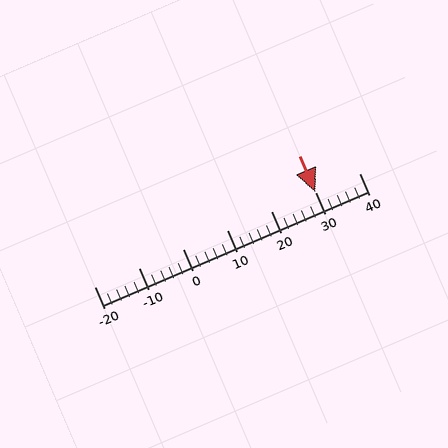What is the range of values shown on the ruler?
The ruler shows values from -20 to 40.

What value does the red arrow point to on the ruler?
The red arrow points to approximately 30.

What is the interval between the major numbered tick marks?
The major tick marks are spaced 10 units apart.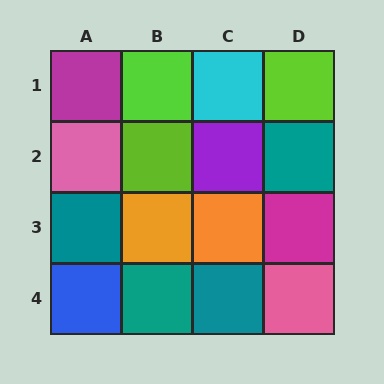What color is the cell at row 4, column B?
Teal.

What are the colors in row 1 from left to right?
Magenta, lime, cyan, lime.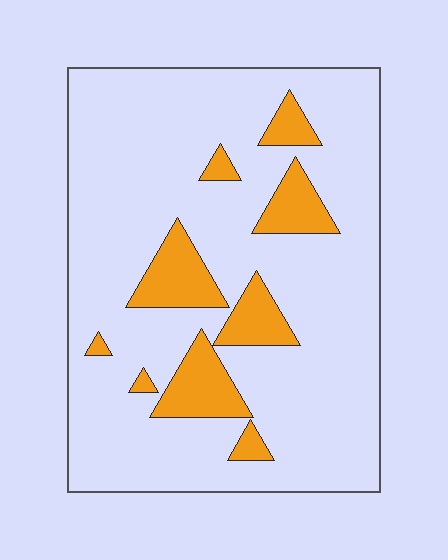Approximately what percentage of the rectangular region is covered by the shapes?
Approximately 15%.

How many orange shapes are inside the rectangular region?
9.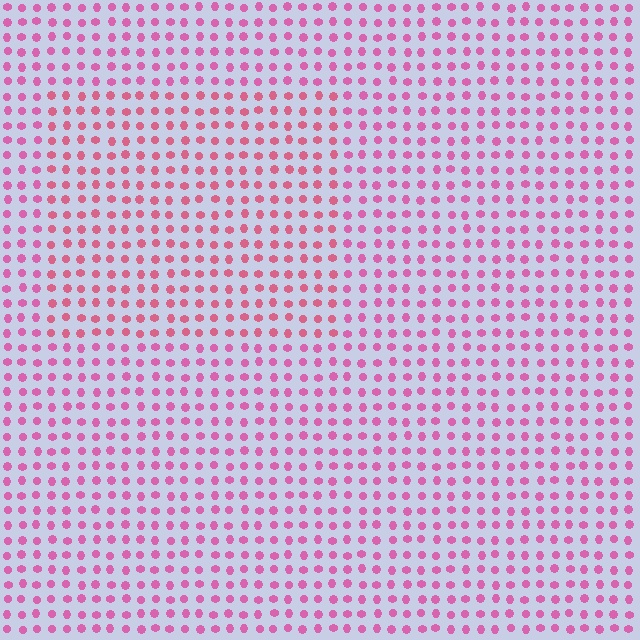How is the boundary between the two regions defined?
The boundary is defined purely by a slight shift in hue (about 19 degrees). Spacing, size, and orientation are identical on both sides.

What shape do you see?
I see a rectangle.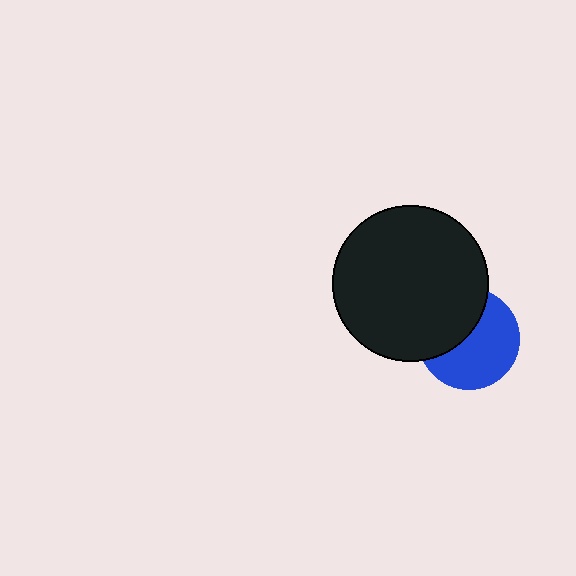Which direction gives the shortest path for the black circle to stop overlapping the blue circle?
Moving toward the upper-left gives the shortest separation.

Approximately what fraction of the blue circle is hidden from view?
Roughly 41% of the blue circle is hidden behind the black circle.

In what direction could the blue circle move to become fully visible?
The blue circle could move toward the lower-right. That would shift it out from behind the black circle entirely.